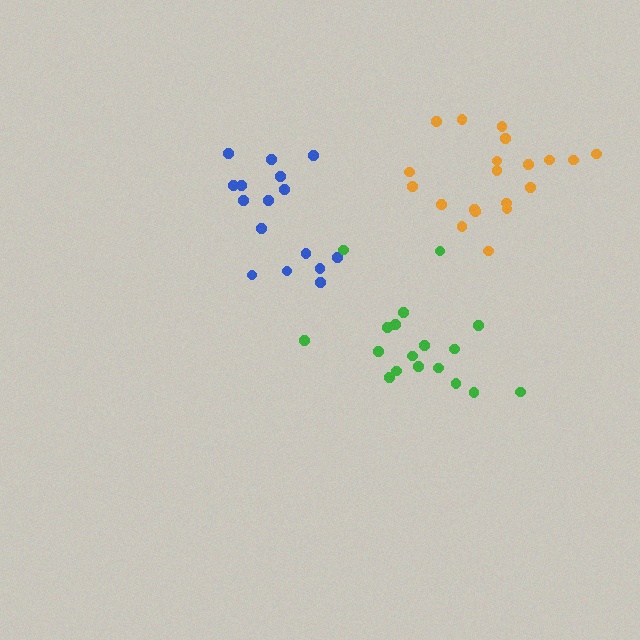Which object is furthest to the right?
The orange cluster is rightmost.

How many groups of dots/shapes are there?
There are 3 groups.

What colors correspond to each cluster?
The clusters are colored: blue, orange, green.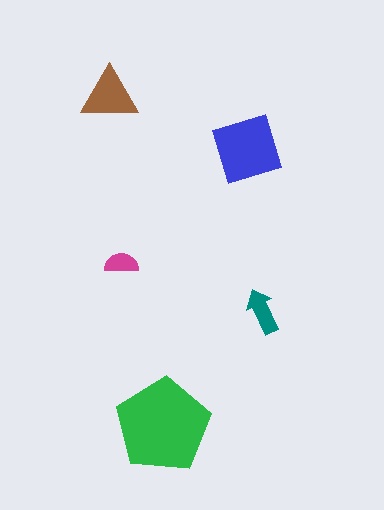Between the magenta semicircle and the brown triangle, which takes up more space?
The brown triangle.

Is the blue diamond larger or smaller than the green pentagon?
Smaller.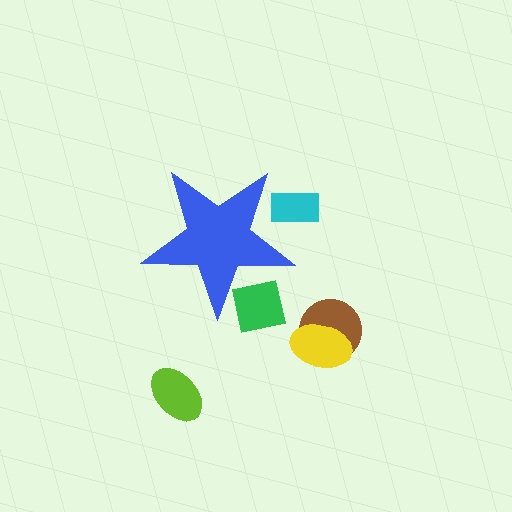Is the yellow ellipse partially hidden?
No, the yellow ellipse is fully visible.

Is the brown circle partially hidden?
No, the brown circle is fully visible.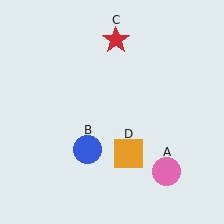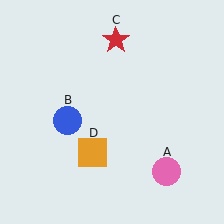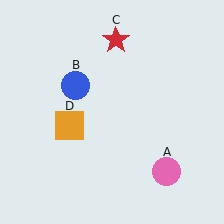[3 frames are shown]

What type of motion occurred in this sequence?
The blue circle (object B), orange square (object D) rotated clockwise around the center of the scene.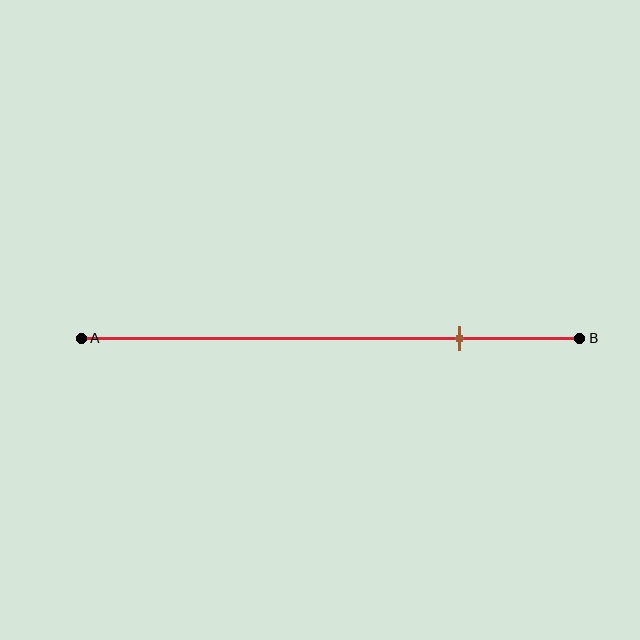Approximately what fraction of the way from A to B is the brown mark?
The brown mark is approximately 75% of the way from A to B.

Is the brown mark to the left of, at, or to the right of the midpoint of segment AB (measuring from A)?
The brown mark is to the right of the midpoint of segment AB.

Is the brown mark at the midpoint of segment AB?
No, the mark is at about 75% from A, not at the 50% midpoint.